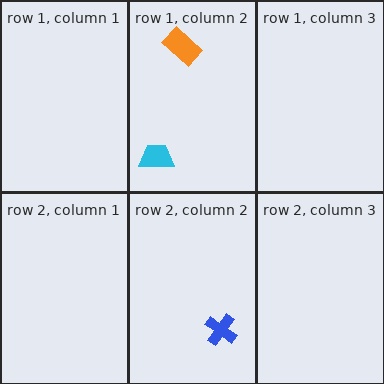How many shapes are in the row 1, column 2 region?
2.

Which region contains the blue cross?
The row 2, column 2 region.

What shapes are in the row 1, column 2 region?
The cyan trapezoid, the orange rectangle.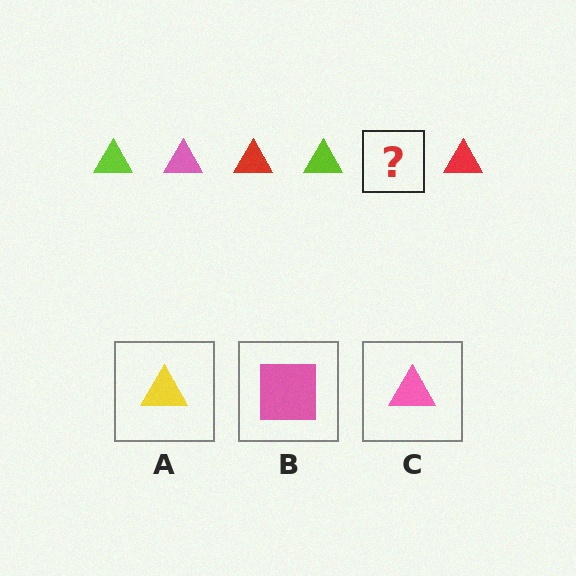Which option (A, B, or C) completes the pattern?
C.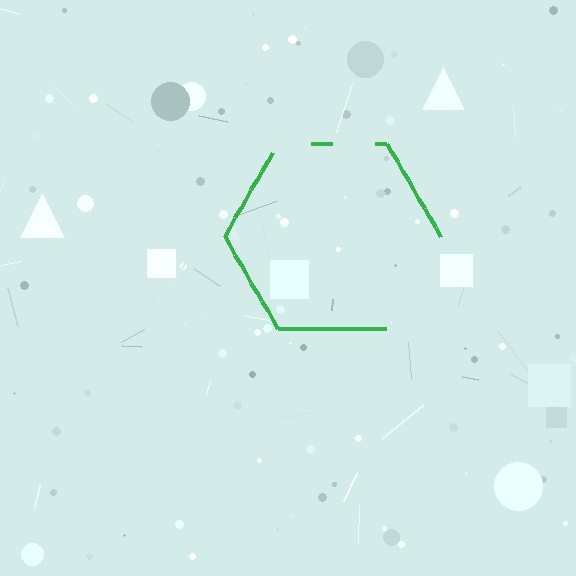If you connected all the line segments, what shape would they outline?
They would outline a hexagon.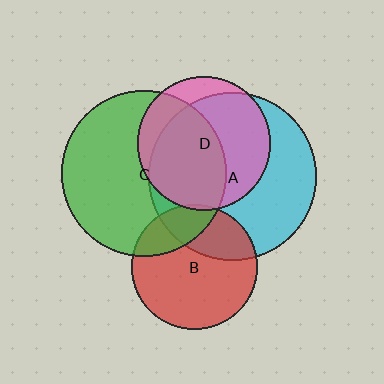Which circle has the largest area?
Circle A (cyan).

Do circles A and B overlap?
Yes.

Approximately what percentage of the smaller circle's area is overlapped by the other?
Approximately 30%.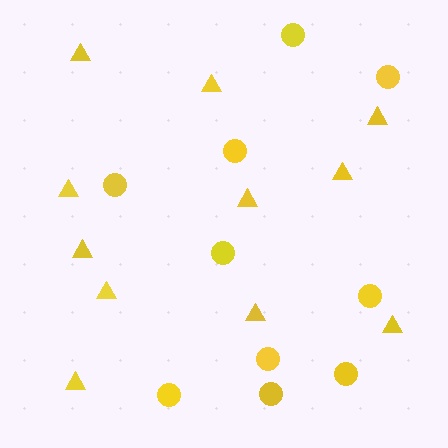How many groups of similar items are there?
There are 2 groups: one group of circles (10) and one group of triangles (11).